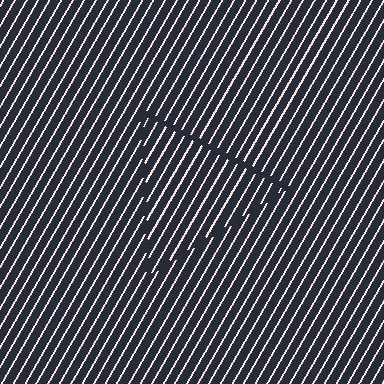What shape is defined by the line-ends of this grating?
An illusory triangle. The interior of the shape contains the same grating, shifted by half a period — the contour is defined by the phase discontinuity where line-ends from the inner and outer gratings abut.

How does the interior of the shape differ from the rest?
The interior of the shape contains the same grating, shifted by half a period — the contour is defined by the phase discontinuity where line-ends from the inner and outer gratings abut.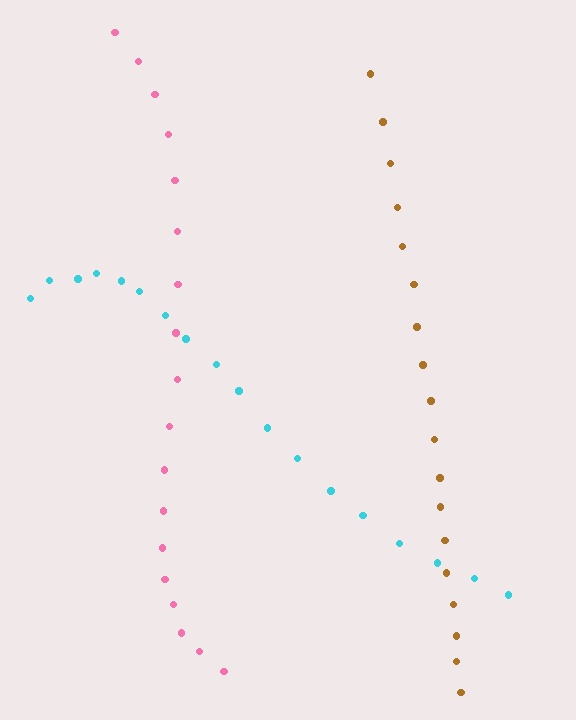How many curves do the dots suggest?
There are 3 distinct paths.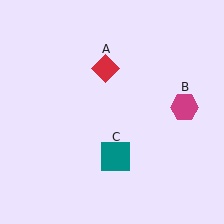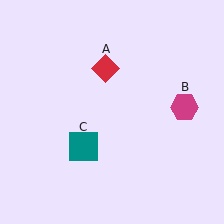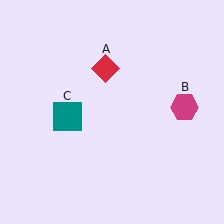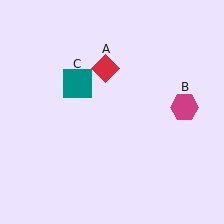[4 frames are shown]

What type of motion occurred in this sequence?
The teal square (object C) rotated clockwise around the center of the scene.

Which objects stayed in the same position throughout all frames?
Red diamond (object A) and magenta hexagon (object B) remained stationary.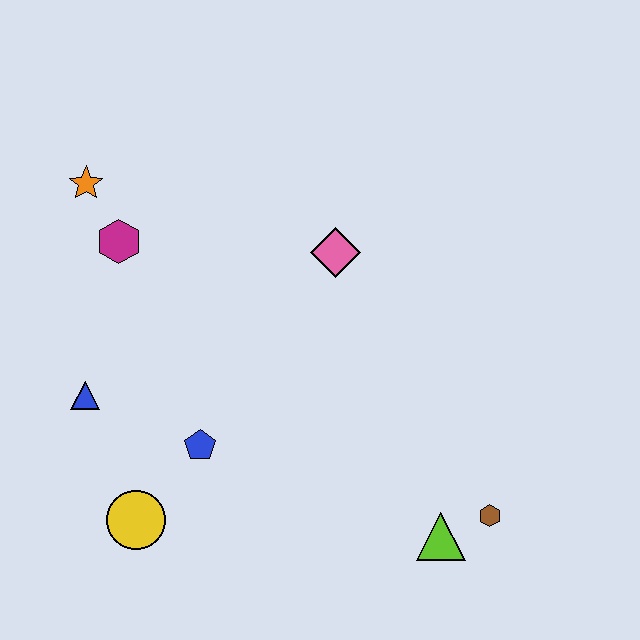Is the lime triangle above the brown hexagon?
No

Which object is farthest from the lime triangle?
The orange star is farthest from the lime triangle.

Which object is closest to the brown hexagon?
The lime triangle is closest to the brown hexagon.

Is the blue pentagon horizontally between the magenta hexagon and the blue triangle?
No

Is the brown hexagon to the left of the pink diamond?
No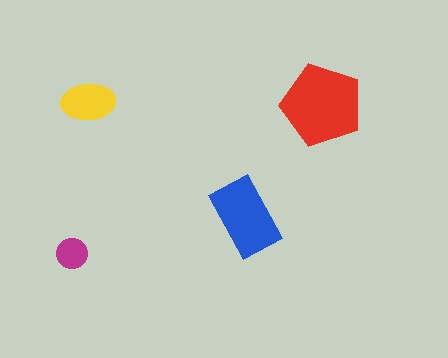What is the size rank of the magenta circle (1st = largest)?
4th.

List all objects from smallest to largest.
The magenta circle, the yellow ellipse, the blue rectangle, the red pentagon.